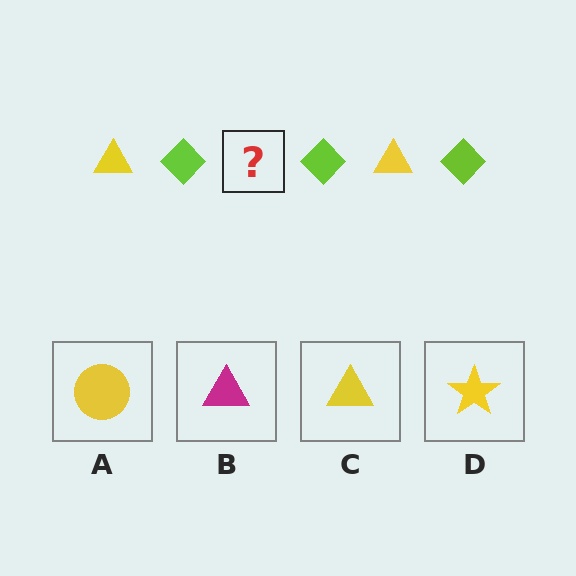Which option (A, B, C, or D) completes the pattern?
C.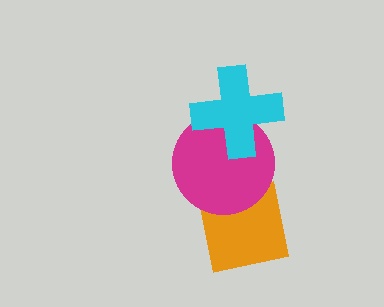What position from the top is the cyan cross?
The cyan cross is 1st from the top.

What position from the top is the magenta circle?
The magenta circle is 2nd from the top.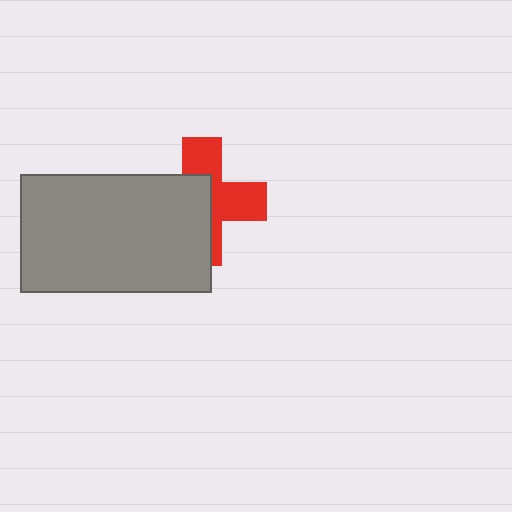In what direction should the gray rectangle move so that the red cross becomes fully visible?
The gray rectangle should move left. That is the shortest direction to clear the overlap and leave the red cross fully visible.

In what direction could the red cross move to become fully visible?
The red cross could move right. That would shift it out from behind the gray rectangle entirely.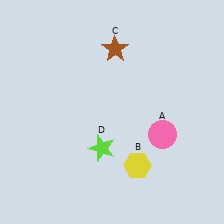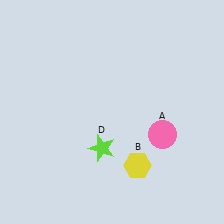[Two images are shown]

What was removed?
The brown star (C) was removed in Image 2.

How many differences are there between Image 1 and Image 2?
There is 1 difference between the two images.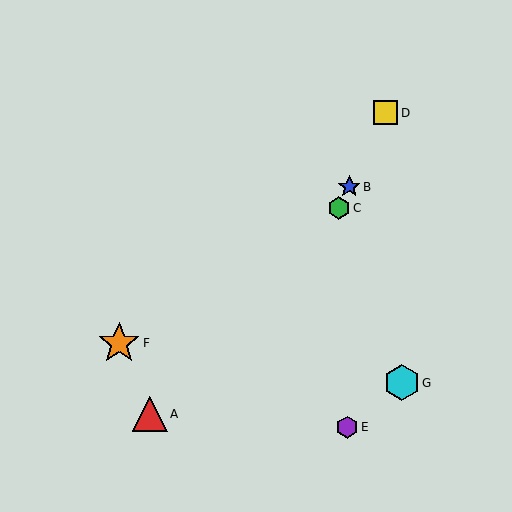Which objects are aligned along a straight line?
Objects B, C, D are aligned along a straight line.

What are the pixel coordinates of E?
Object E is at (347, 427).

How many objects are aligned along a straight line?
3 objects (B, C, D) are aligned along a straight line.